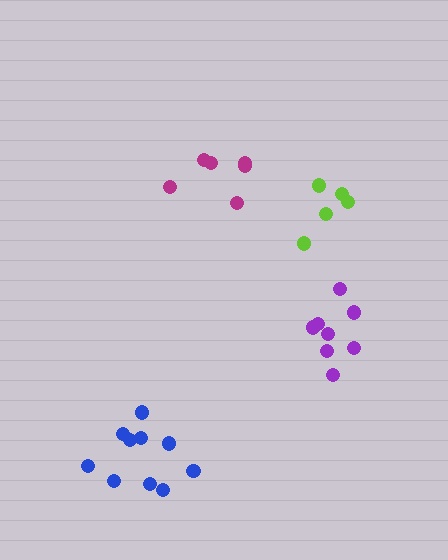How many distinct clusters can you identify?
There are 4 distinct clusters.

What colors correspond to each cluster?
The clusters are colored: purple, magenta, blue, lime.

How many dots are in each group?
Group 1: 8 dots, Group 2: 6 dots, Group 3: 10 dots, Group 4: 5 dots (29 total).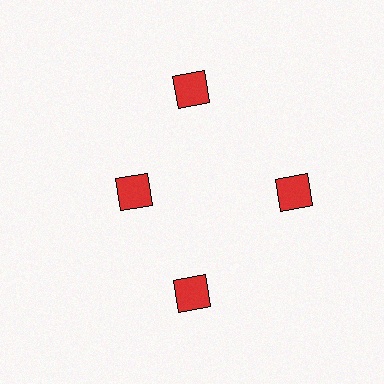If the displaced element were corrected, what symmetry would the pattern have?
It would have 4-fold rotational symmetry — the pattern would map onto itself every 90 degrees.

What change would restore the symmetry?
The symmetry would be restored by moving it outward, back onto the ring so that all 4 diamonds sit at equal angles and equal distance from the center.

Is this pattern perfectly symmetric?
No. The 4 red diamonds are arranged in a ring, but one element near the 9 o'clock position is pulled inward toward the center, breaking the 4-fold rotational symmetry.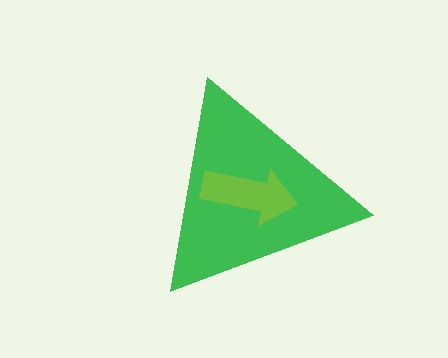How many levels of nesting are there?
2.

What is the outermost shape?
The green triangle.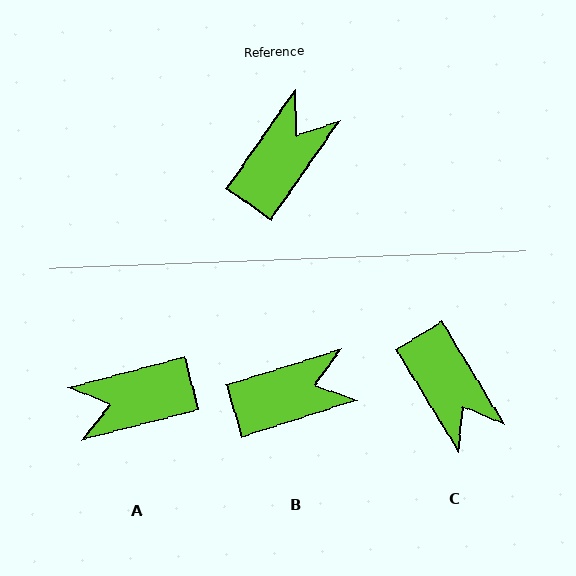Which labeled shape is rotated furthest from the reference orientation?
A, about 140 degrees away.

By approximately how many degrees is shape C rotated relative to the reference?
Approximately 114 degrees clockwise.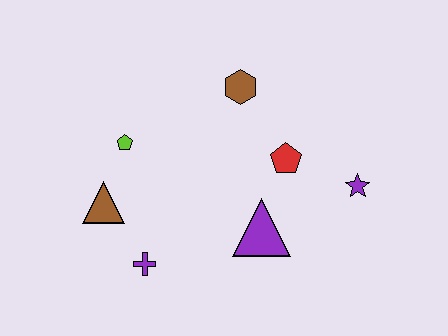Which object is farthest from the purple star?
The brown triangle is farthest from the purple star.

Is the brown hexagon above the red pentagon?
Yes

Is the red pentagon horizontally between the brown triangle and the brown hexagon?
No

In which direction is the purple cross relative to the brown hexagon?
The purple cross is below the brown hexagon.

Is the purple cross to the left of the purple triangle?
Yes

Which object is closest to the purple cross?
The brown triangle is closest to the purple cross.